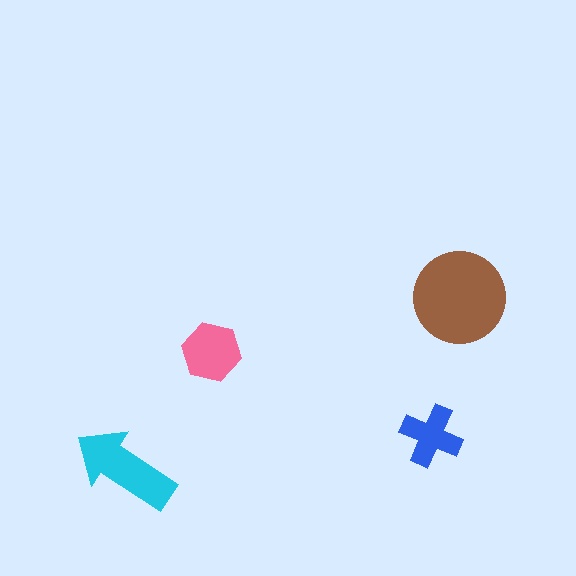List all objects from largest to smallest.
The brown circle, the cyan arrow, the pink hexagon, the blue cross.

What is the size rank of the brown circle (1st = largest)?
1st.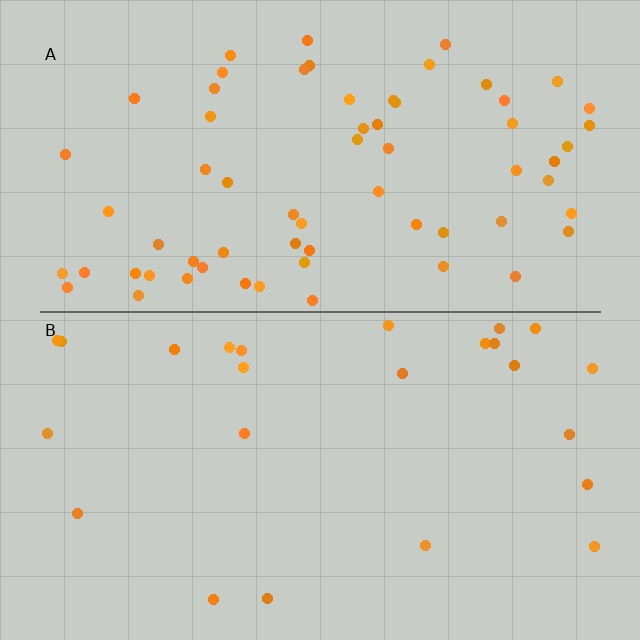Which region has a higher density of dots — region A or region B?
A (the top).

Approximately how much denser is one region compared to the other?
Approximately 2.7× — region A over region B.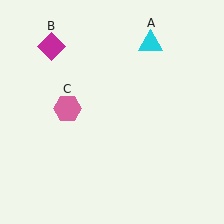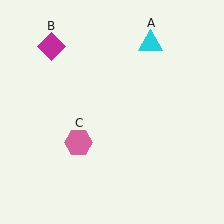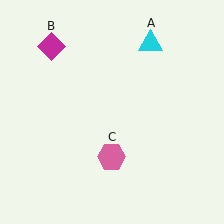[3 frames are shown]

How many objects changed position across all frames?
1 object changed position: pink hexagon (object C).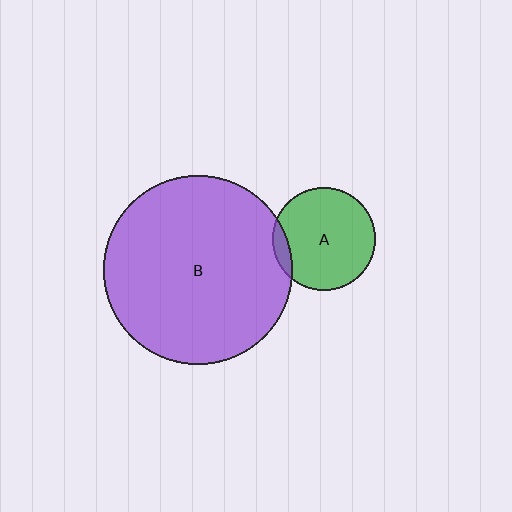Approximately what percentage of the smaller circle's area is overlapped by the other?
Approximately 10%.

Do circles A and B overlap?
Yes.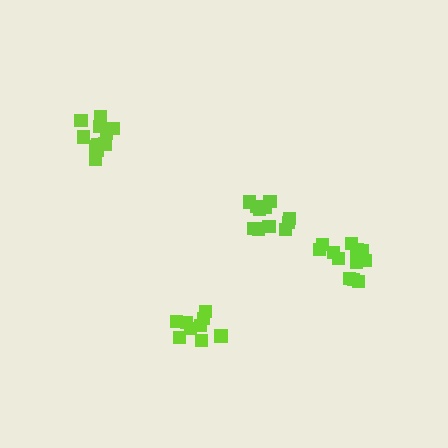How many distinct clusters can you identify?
There are 4 distinct clusters.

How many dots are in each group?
Group 1: 12 dots, Group 2: 9 dots, Group 3: 11 dots, Group 4: 11 dots (43 total).